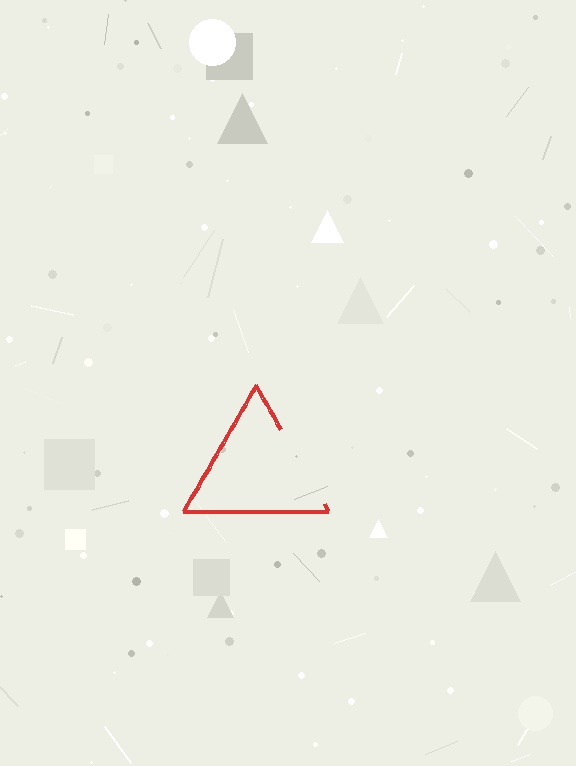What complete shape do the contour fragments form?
The contour fragments form a triangle.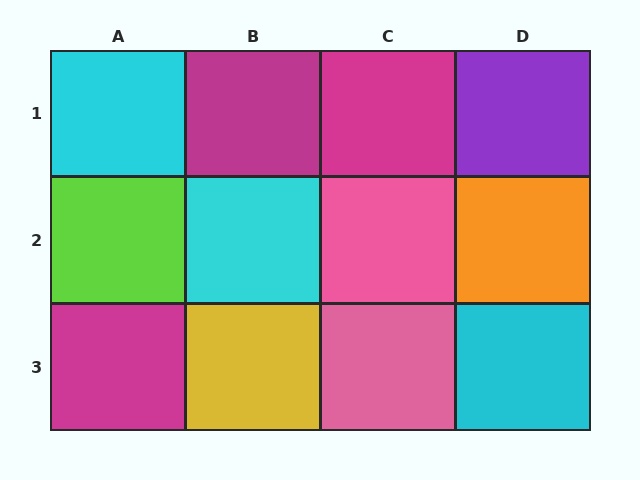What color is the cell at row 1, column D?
Purple.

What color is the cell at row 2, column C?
Pink.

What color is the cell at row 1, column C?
Magenta.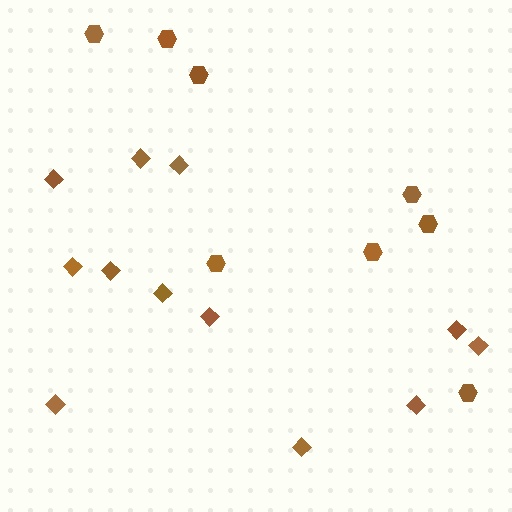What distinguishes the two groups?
There are 2 groups: one group of diamonds (12) and one group of hexagons (8).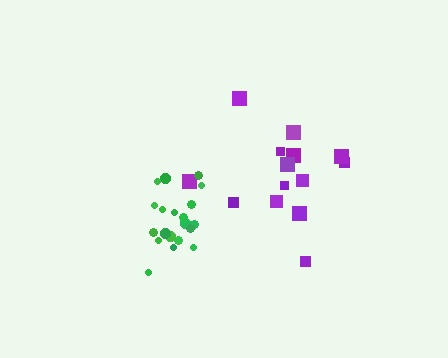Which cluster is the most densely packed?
Green.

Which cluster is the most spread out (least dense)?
Purple.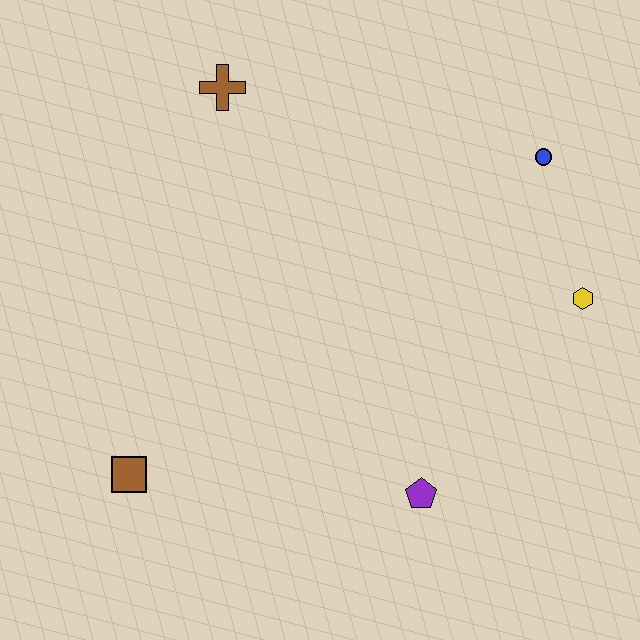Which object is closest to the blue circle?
The yellow hexagon is closest to the blue circle.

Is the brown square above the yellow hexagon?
No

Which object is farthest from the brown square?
The blue circle is farthest from the brown square.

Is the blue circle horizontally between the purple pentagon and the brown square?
No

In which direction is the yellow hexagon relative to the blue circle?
The yellow hexagon is below the blue circle.